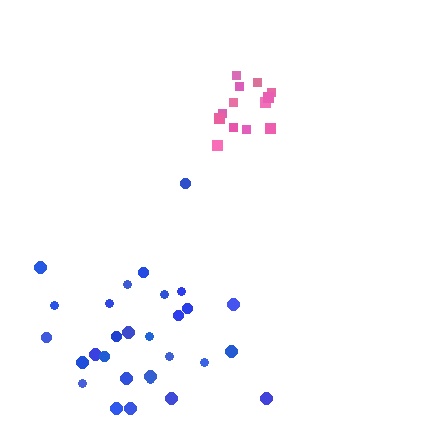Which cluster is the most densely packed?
Pink.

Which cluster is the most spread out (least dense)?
Blue.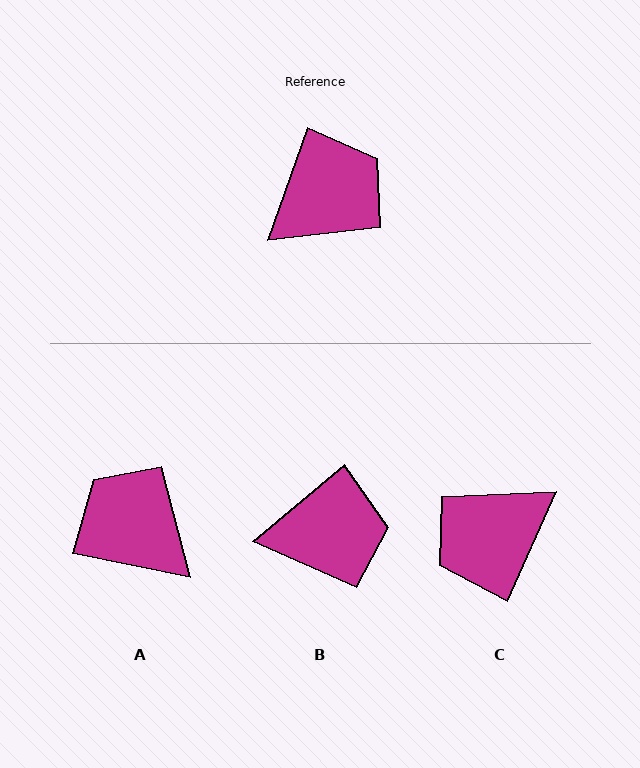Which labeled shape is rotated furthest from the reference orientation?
C, about 176 degrees away.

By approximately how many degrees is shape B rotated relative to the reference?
Approximately 31 degrees clockwise.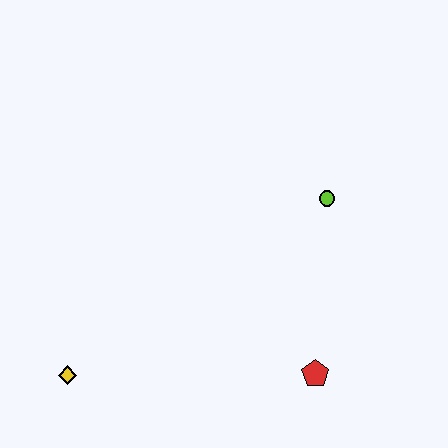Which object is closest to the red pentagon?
The lime circle is closest to the red pentagon.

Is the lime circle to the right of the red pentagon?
Yes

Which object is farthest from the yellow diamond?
The lime circle is farthest from the yellow diamond.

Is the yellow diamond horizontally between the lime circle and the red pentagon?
No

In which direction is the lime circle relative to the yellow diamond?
The lime circle is to the right of the yellow diamond.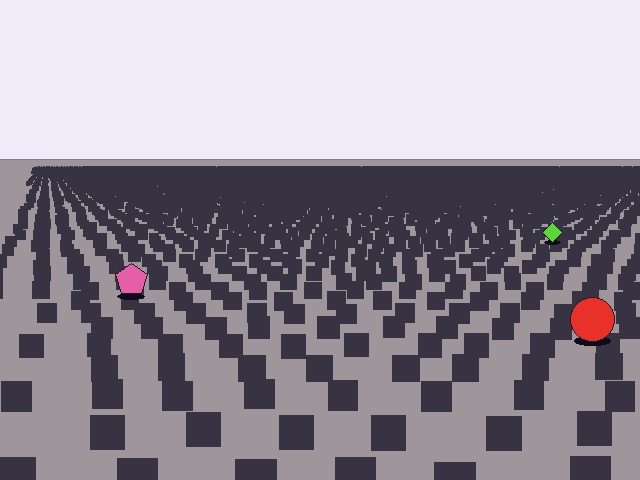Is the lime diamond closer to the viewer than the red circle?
No. The red circle is closer — you can tell from the texture gradient: the ground texture is coarser near it.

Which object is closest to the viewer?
The red circle is closest. The texture marks near it are larger and more spread out.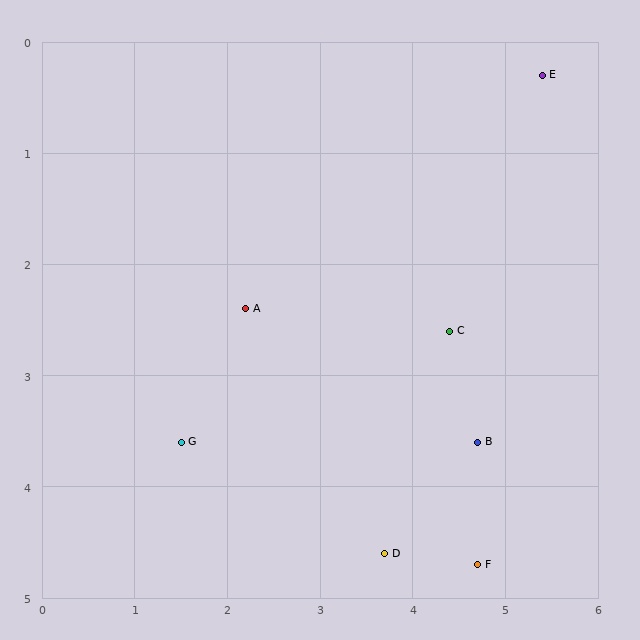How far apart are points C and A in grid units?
Points C and A are about 2.2 grid units apart.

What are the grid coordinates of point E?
Point E is at approximately (5.4, 0.3).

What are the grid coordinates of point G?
Point G is at approximately (1.5, 3.6).